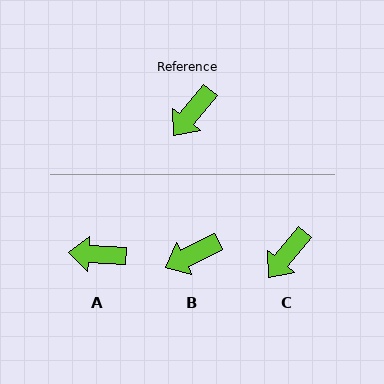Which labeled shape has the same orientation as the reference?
C.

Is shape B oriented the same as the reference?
No, it is off by about 24 degrees.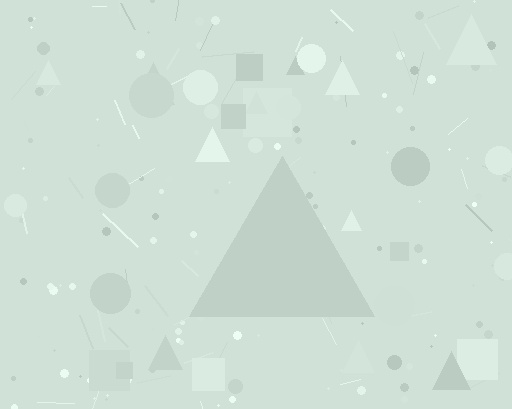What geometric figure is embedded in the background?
A triangle is embedded in the background.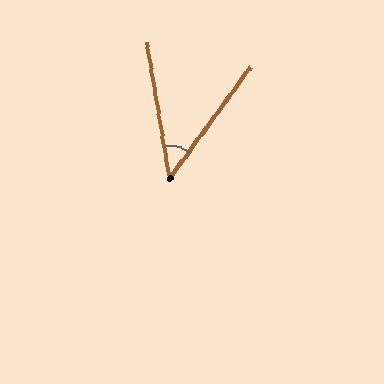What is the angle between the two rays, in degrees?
Approximately 45 degrees.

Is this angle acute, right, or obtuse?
It is acute.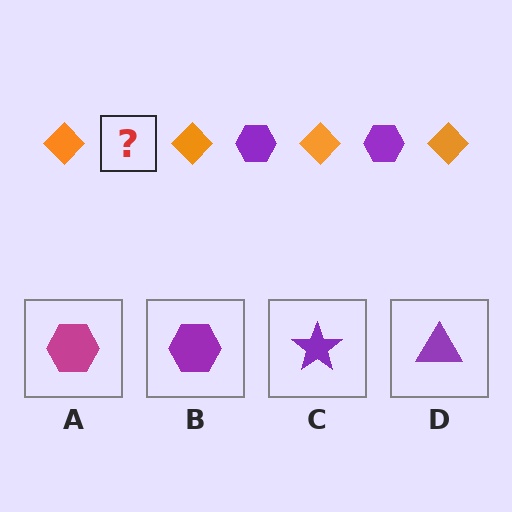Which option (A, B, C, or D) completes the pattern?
B.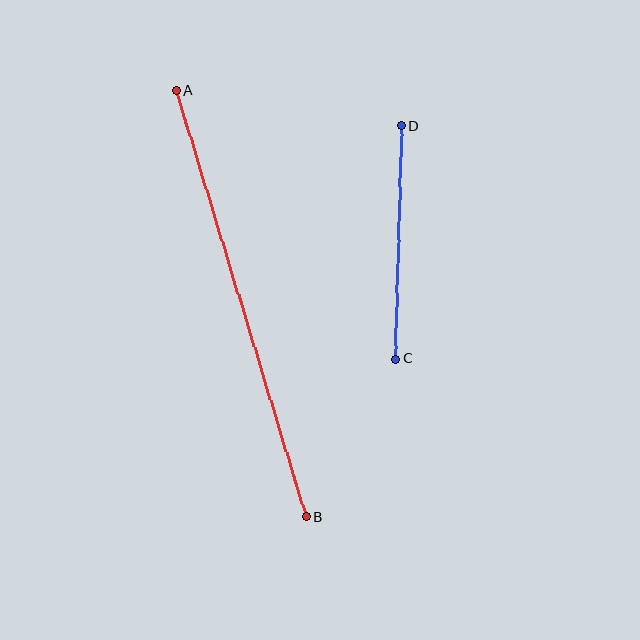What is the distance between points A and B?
The distance is approximately 446 pixels.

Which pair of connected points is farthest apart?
Points A and B are farthest apart.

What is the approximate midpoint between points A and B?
The midpoint is at approximately (241, 304) pixels.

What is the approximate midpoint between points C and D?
The midpoint is at approximately (399, 242) pixels.